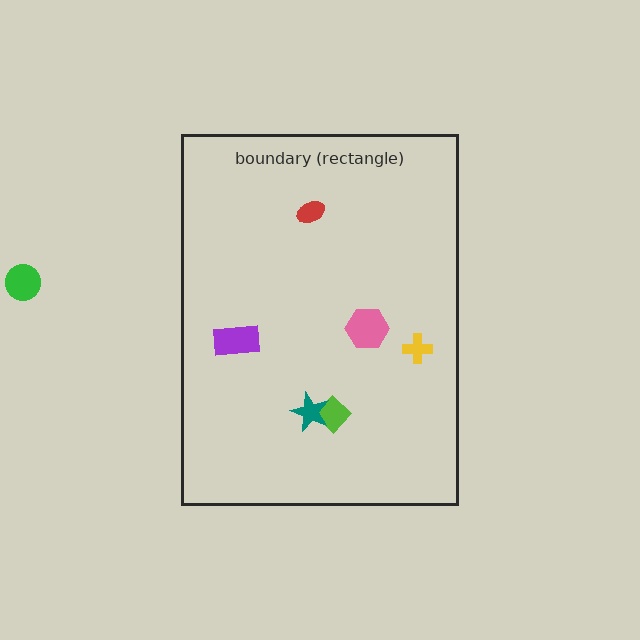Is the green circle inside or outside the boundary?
Outside.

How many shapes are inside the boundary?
6 inside, 1 outside.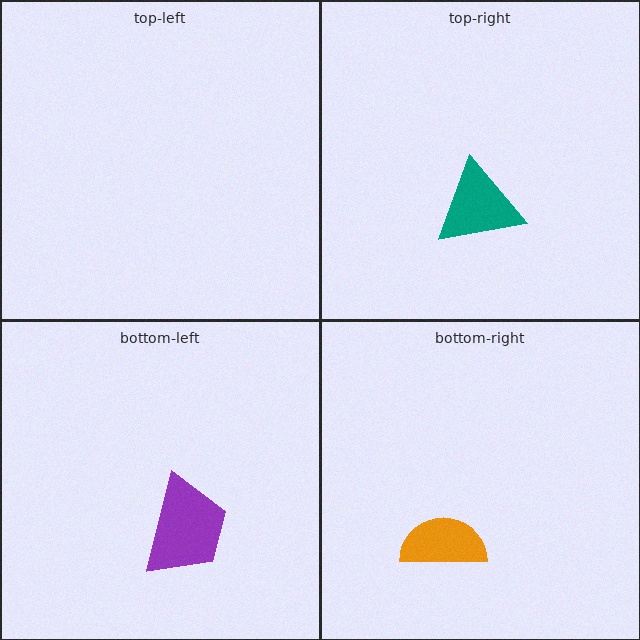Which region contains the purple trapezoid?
The bottom-left region.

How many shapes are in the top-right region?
1.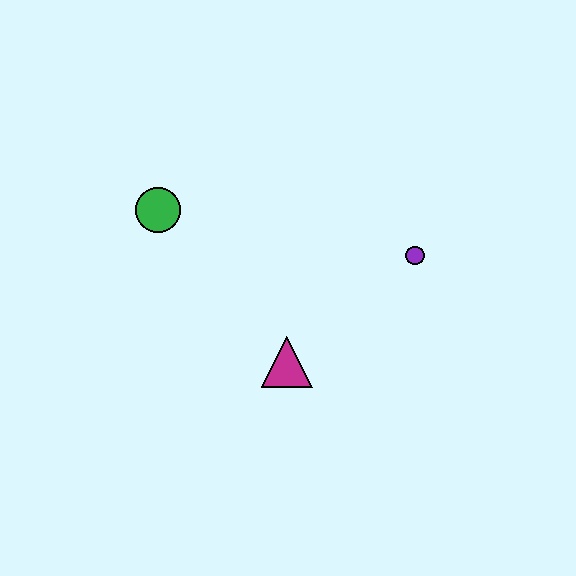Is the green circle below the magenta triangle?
No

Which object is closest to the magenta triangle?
The purple circle is closest to the magenta triangle.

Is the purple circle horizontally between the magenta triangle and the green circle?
No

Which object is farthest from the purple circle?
The green circle is farthest from the purple circle.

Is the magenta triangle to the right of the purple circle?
No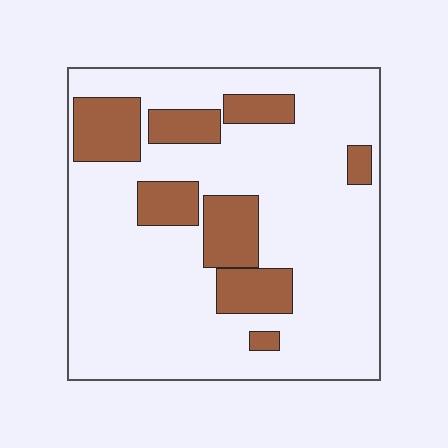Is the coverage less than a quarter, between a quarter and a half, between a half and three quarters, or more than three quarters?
Less than a quarter.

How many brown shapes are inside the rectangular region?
8.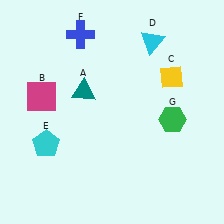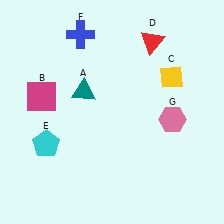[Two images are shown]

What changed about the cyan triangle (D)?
In Image 1, D is cyan. In Image 2, it changed to red.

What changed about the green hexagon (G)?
In Image 1, G is green. In Image 2, it changed to pink.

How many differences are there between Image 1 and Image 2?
There are 2 differences between the two images.